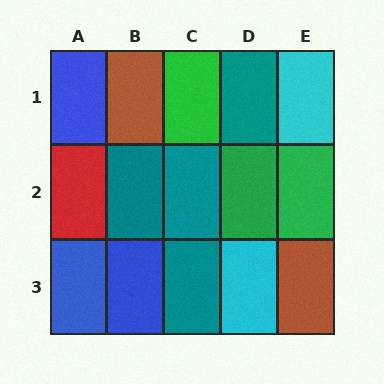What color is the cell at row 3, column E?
Brown.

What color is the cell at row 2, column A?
Red.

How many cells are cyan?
2 cells are cyan.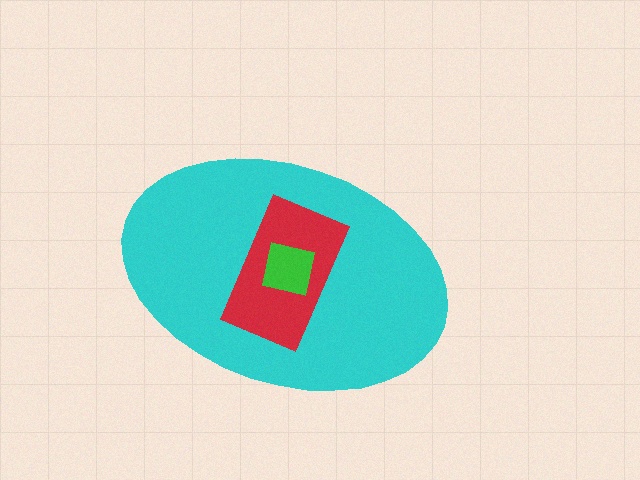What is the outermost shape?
The cyan ellipse.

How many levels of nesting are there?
3.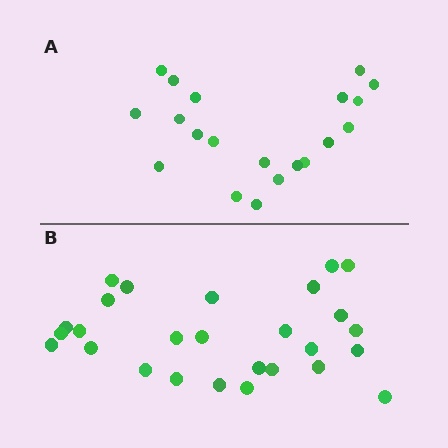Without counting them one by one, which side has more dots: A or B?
Region B (the bottom region) has more dots.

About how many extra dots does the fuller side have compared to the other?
Region B has roughly 8 or so more dots than region A.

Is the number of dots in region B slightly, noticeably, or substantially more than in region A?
Region B has noticeably more, but not dramatically so. The ratio is roughly 1.4 to 1.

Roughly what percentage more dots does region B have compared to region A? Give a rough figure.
About 35% more.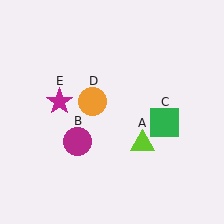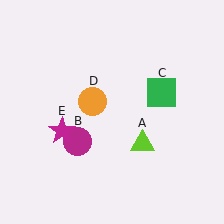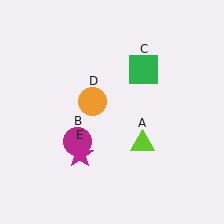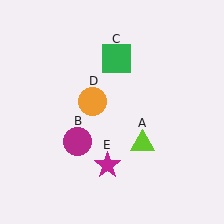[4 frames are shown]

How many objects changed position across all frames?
2 objects changed position: green square (object C), magenta star (object E).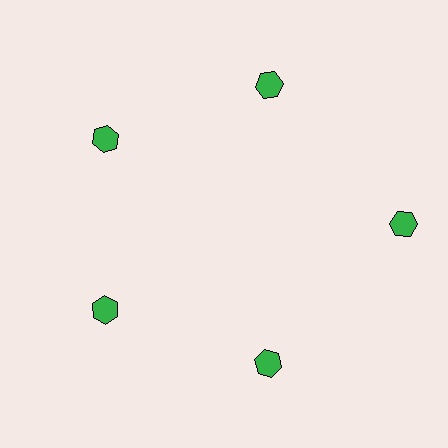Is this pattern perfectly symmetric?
No. The 5 green hexagons are arranged in a ring, but one element near the 3 o'clock position is pushed outward from the center, breaking the 5-fold rotational symmetry.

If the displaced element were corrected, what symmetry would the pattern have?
It would have 5-fold rotational symmetry — the pattern would map onto itself every 72 degrees.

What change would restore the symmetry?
The symmetry would be restored by moving it inward, back onto the ring so that all 5 hexagons sit at equal angles and equal distance from the center.